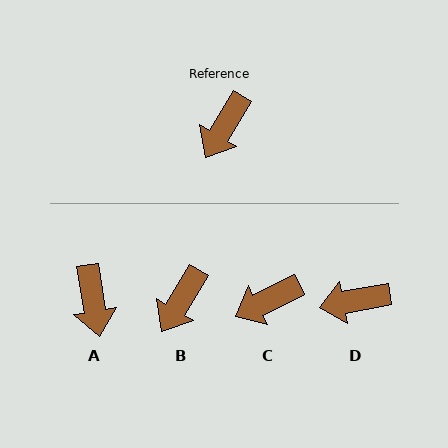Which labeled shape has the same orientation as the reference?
B.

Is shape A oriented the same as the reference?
No, it is off by about 40 degrees.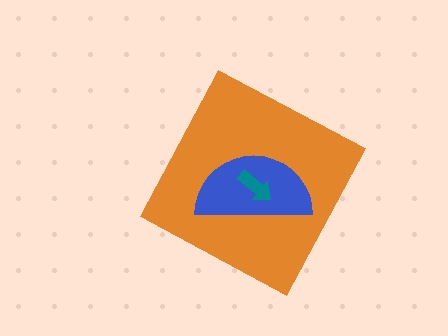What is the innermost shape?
The teal arrow.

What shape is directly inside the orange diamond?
The blue semicircle.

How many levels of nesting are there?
3.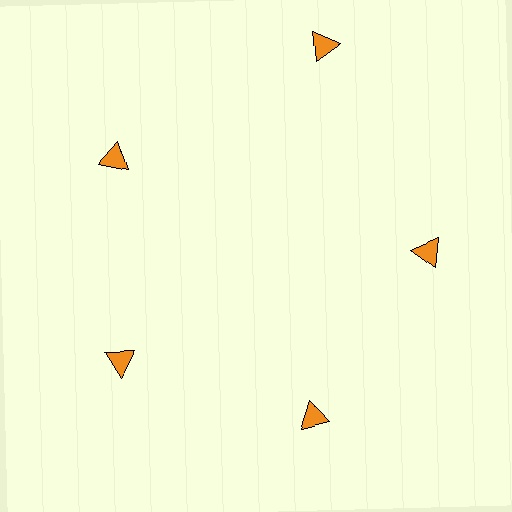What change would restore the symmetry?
The symmetry would be restored by moving it inward, back onto the ring so that all 5 triangles sit at equal angles and equal distance from the center.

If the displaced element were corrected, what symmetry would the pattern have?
It would have 5-fold rotational symmetry — the pattern would map onto itself every 72 degrees.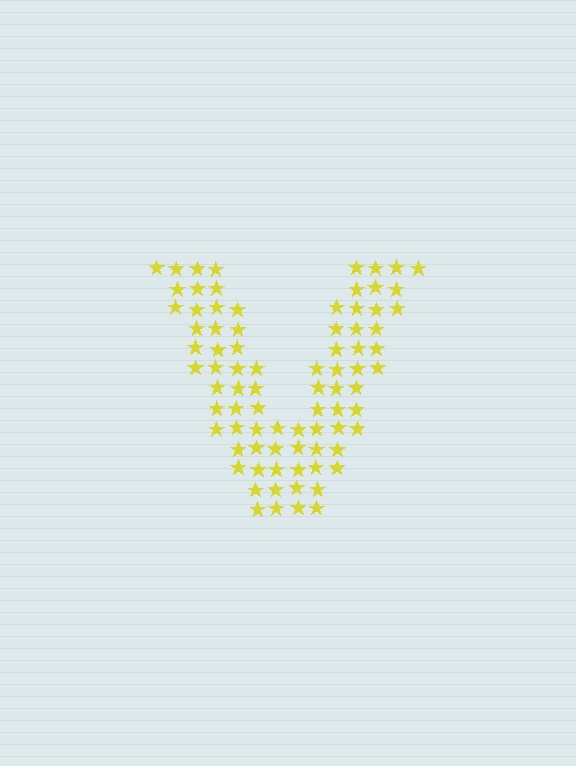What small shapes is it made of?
It is made of small stars.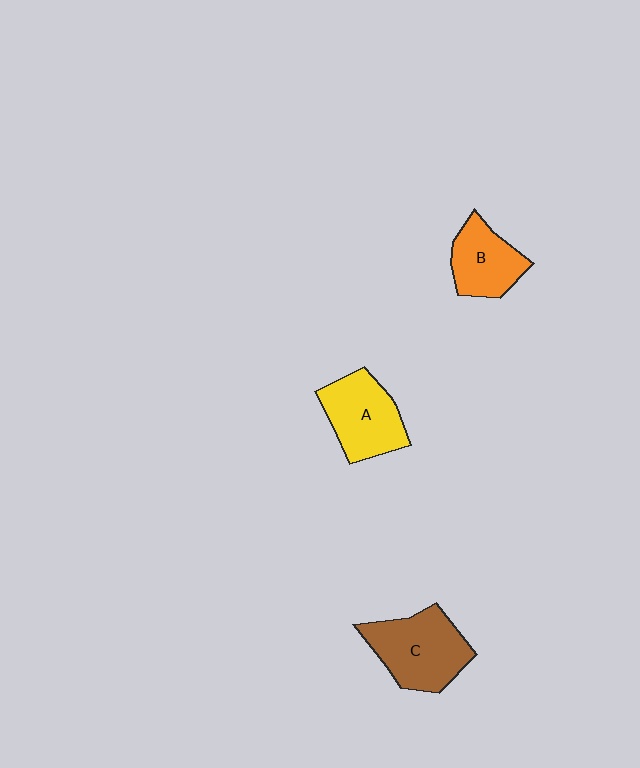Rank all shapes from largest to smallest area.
From largest to smallest: C (brown), A (yellow), B (orange).